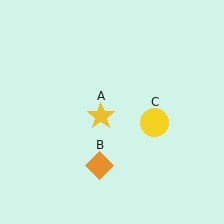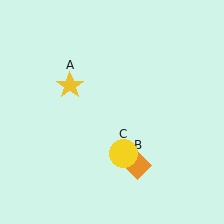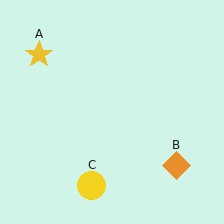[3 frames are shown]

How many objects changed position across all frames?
3 objects changed position: yellow star (object A), orange diamond (object B), yellow circle (object C).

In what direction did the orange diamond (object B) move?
The orange diamond (object B) moved right.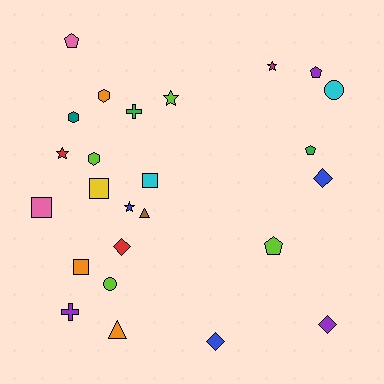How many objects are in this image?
There are 25 objects.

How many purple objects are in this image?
There are 3 purple objects.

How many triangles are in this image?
There are 2 triangles.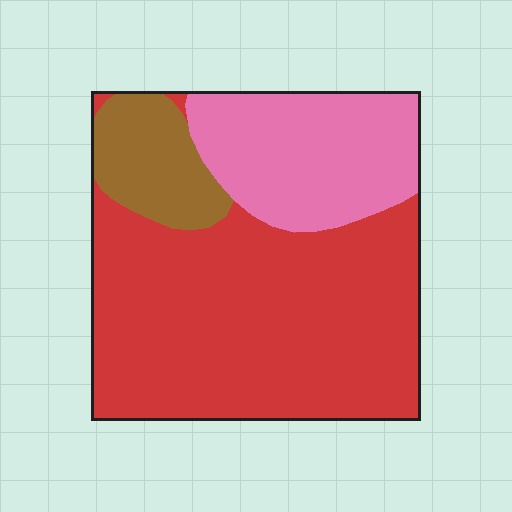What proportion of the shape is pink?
Pink takes up about one quarter (1/4) of the shape.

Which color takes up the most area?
Red, at roughly 60%.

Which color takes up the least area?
Brown, at roughly 10%.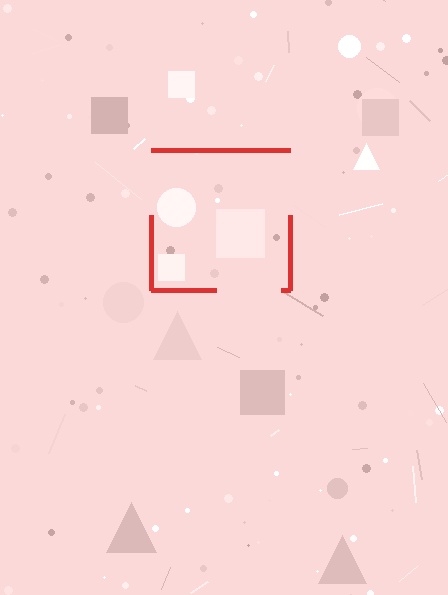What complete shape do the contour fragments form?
The contour fragments form a square.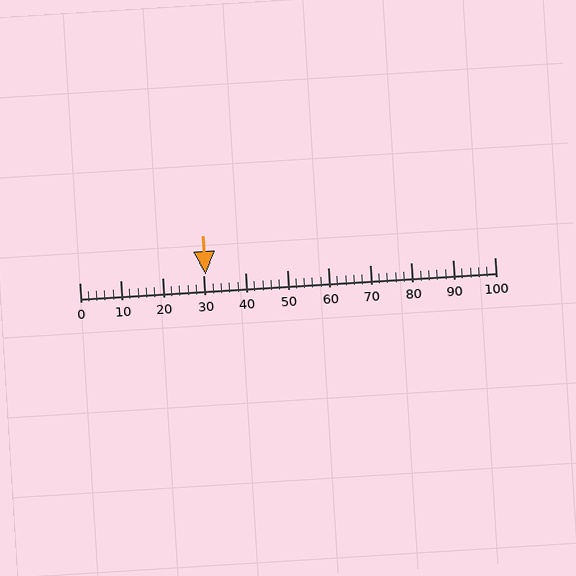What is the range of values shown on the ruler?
The ruler shows values from 0 to 100.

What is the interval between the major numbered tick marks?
The major tick marks are spaced 10 units apart.